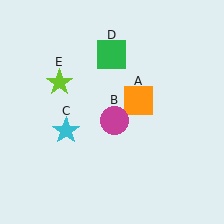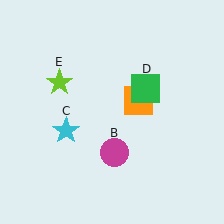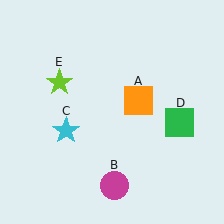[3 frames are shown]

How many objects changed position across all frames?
2 objects changed position: magenta circle (object B), green square (object D).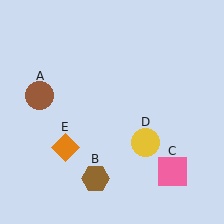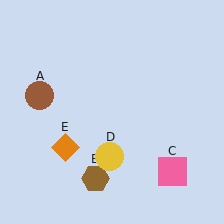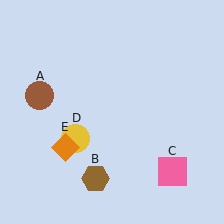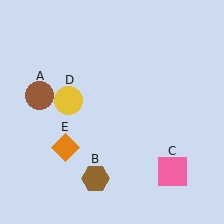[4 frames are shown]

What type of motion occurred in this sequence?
The yellow circle (object D) rotated clockwise around the center of the scene.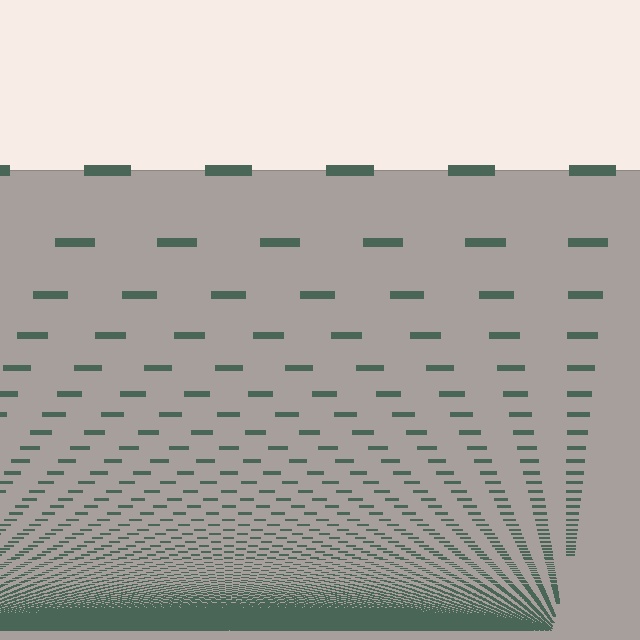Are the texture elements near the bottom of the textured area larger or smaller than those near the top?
Smaller. The gradient is inverted — elements near the bottom are smaller and denser.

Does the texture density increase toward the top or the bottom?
Density increases toward the bottom.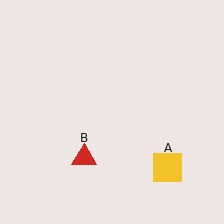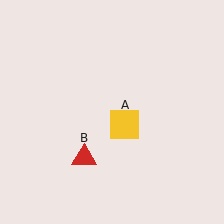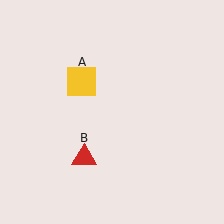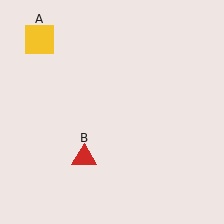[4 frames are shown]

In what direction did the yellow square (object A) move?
The yellow square (object A) moved up and to the left.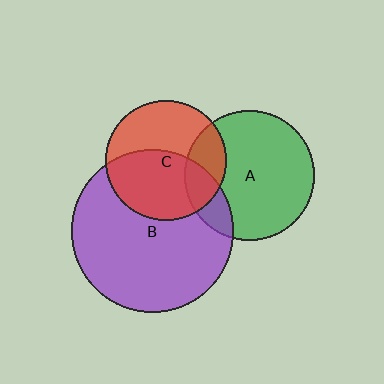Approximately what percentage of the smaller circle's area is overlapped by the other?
Approximately 50%.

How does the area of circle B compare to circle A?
Approximately 1.6 times.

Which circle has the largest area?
Circle B (purple).